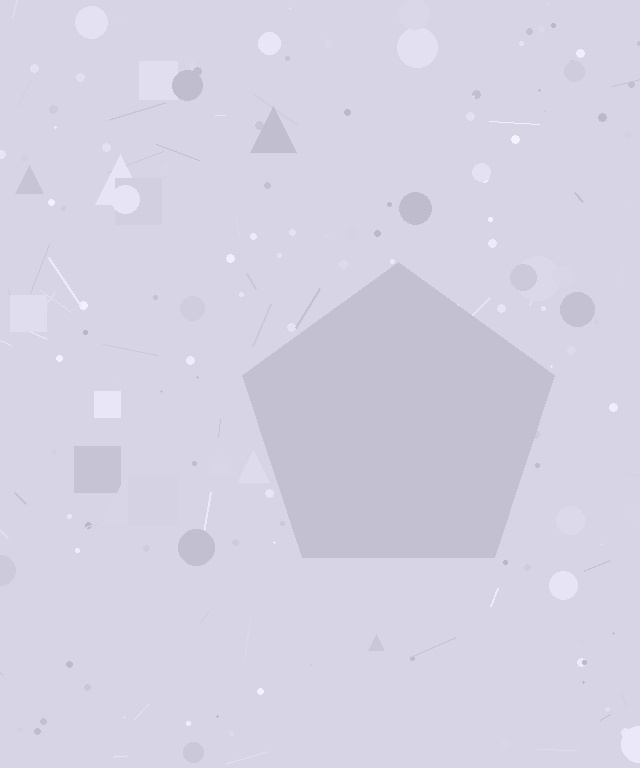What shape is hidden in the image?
A pentagon is hidden in the image.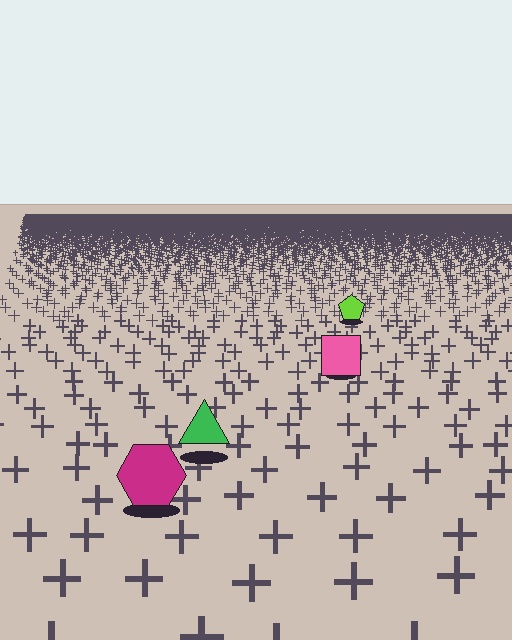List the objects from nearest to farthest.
From nearest to farthest: the magenta hexagon, the green triangle, the pink square, the lime pentagon.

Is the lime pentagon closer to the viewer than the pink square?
No. The pink square is closer — you can tell from the texture gradient: the ground texture is coarser near it.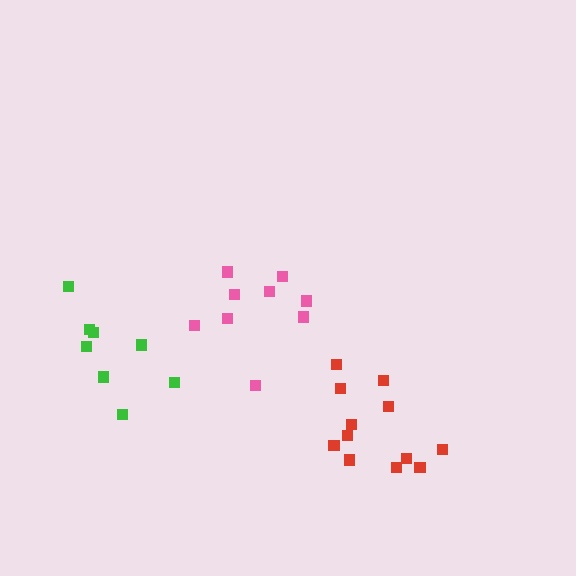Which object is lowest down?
The red cluster is bottommost.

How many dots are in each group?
Group 1: 8 dots, Group 2: 12 dots, Group 3: 9 dots (29 total).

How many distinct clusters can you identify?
There are 3 distinct clusters.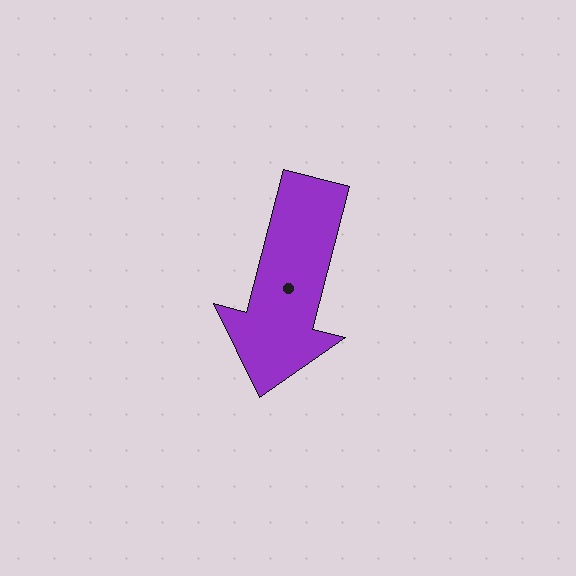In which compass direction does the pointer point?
South.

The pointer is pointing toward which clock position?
Roughly 6 o'clock.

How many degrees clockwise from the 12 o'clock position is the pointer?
Approximately 195 degrees.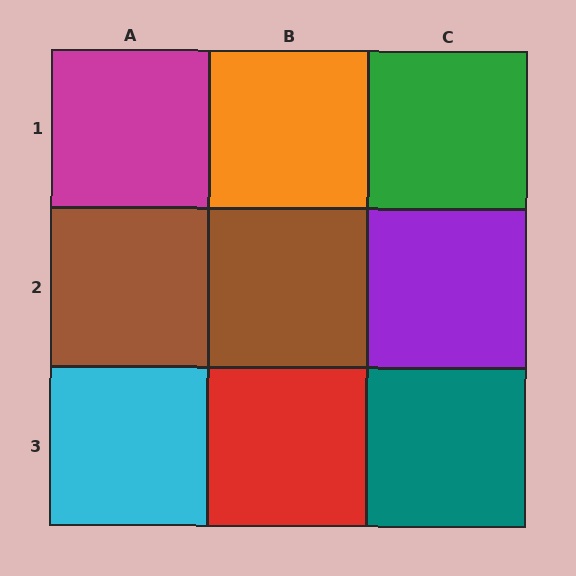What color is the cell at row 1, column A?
Magenta.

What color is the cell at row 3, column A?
Cyan.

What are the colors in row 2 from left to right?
Brown, brown, purple.